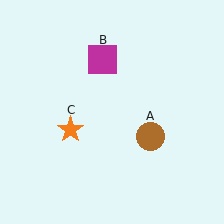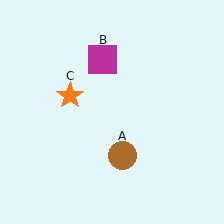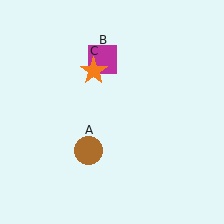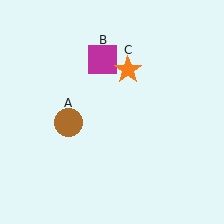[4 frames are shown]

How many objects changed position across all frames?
2 objects changed position: brown circle (object A), orange star (object C).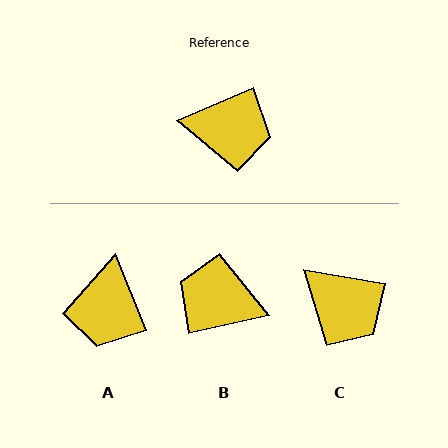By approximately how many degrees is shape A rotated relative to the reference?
Approximately 91 degrees clockwise.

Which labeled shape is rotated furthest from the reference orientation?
B, about 170 degrees away.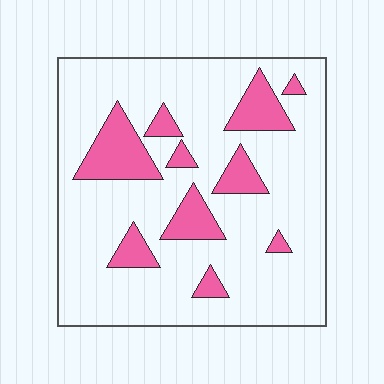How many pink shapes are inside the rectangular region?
10.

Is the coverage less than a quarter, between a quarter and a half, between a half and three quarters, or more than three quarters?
Less than a quarter.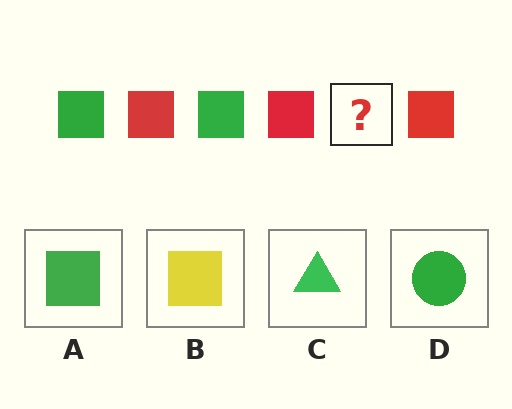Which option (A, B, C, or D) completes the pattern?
A.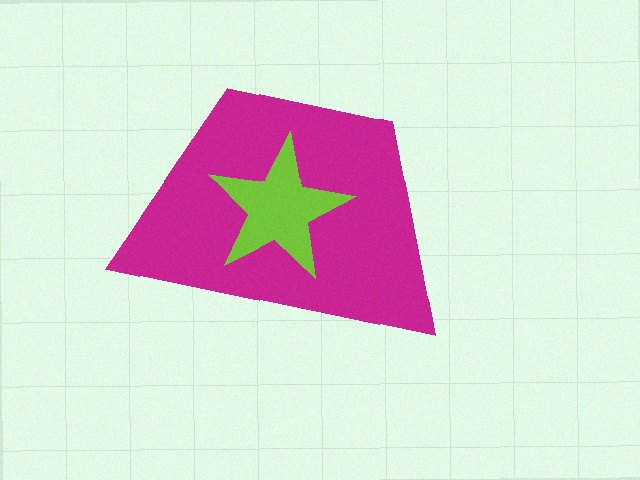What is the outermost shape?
The magenta trapezoid.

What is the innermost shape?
The lime star.